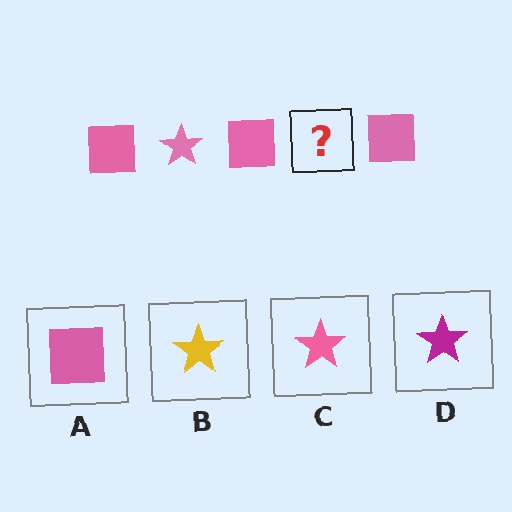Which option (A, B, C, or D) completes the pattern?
C.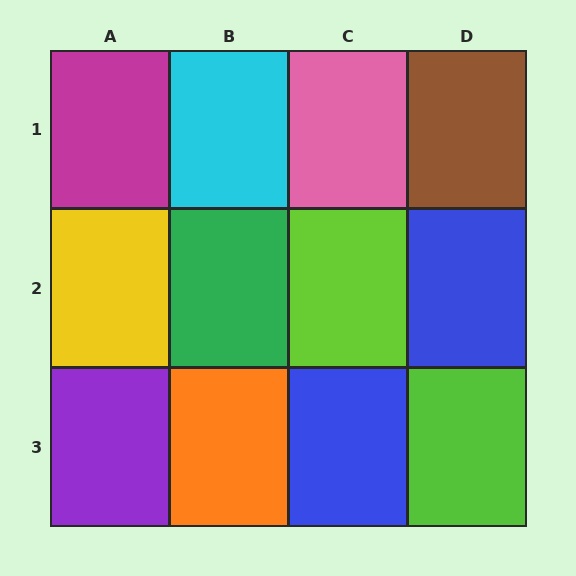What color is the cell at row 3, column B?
Orange.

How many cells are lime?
2 cells are lime.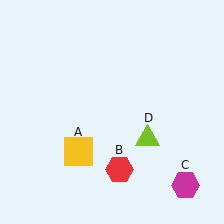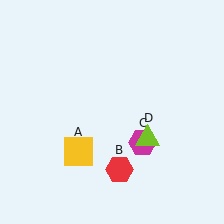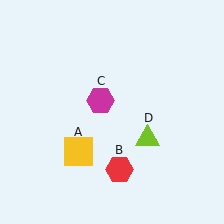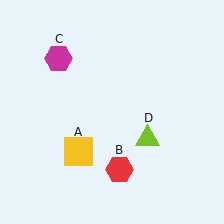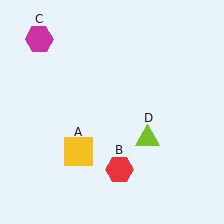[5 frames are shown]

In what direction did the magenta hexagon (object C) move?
The magenta hexagon (object C) moved up and to the left.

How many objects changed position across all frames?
1 object changed position: magenta hexagon (object C).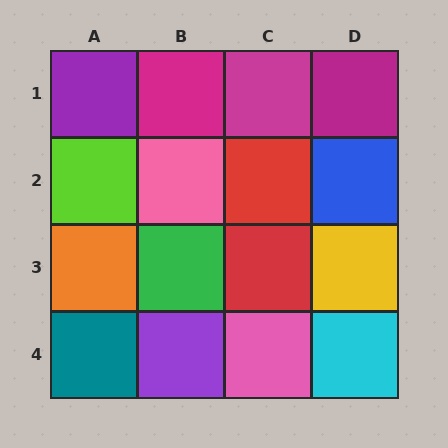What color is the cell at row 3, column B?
Green.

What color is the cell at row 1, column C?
Magenta.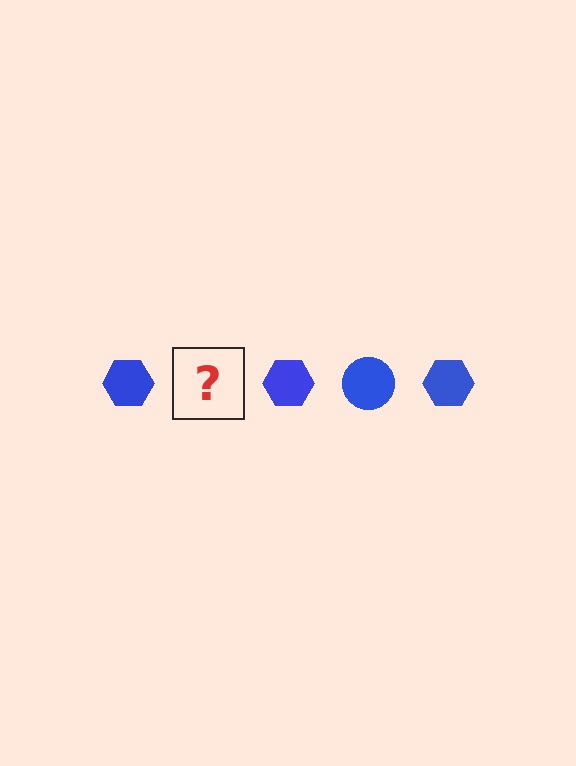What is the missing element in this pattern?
The missing element is a blue circle.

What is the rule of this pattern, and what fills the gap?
The rule is that the pattern cycles through hexagon, circle shapes in blue. The gap should be filled with a blue circle.